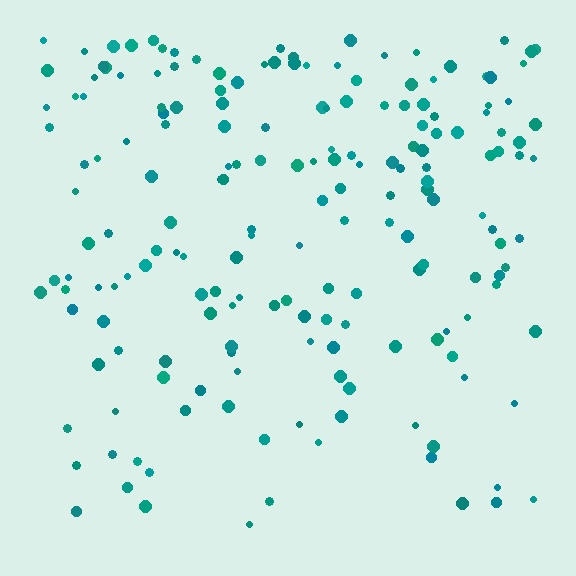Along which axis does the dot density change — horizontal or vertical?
Vertical.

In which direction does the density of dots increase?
From bottom to top, with the top side densest.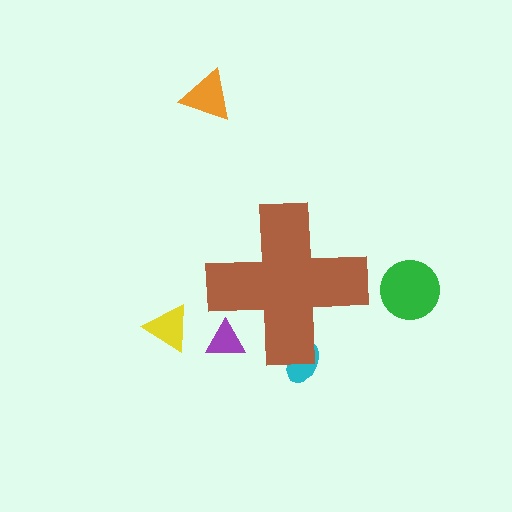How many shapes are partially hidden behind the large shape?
2 shapes are partially hidden.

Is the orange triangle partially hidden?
No, the orange triangle is fully visible.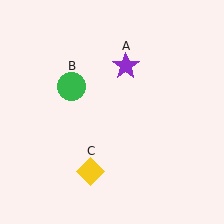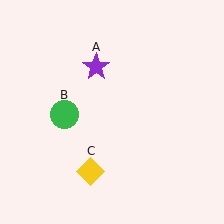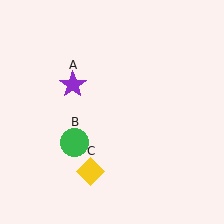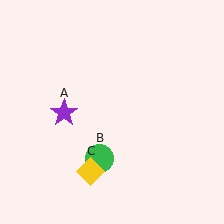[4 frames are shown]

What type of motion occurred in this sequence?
The purple star (object A), green circle (object B) rotated counterclockwise around the center of the scene.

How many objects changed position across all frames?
2 objects changed position: purple star (object A), green circle (object B).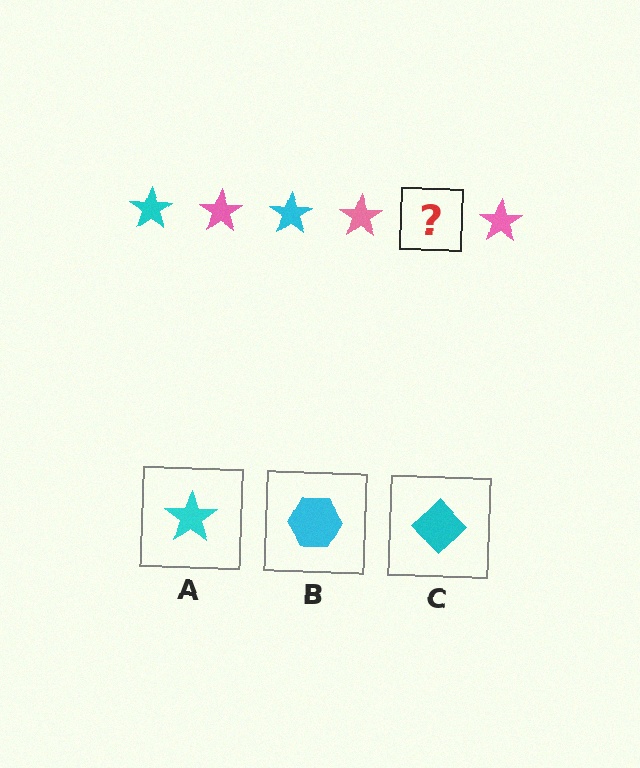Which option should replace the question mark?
Option A.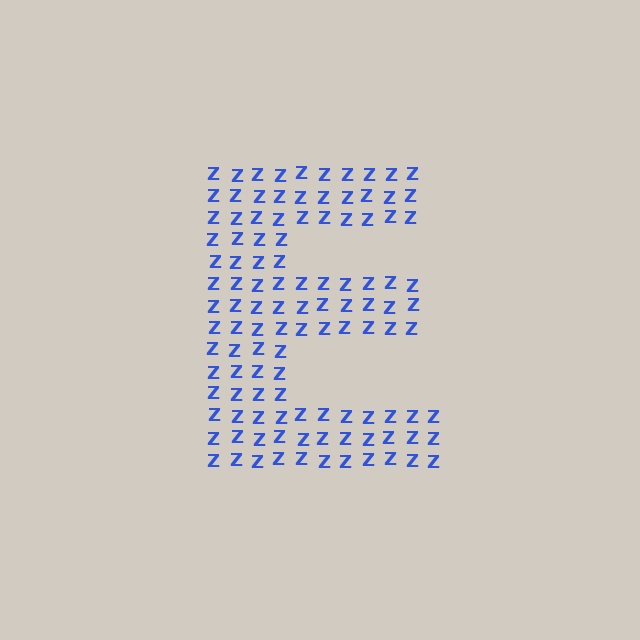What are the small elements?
The small elements are letter Z's.